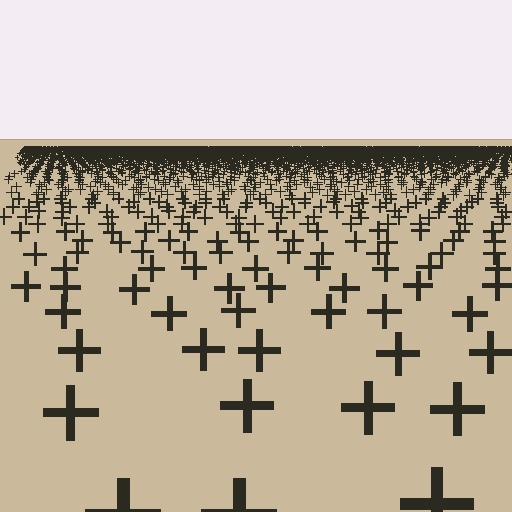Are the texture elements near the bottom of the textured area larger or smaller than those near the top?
Larger. Near the bottom, elements are closer to the viewer and appear at a bigger on-screen size.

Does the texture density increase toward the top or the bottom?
Density increases toward the top.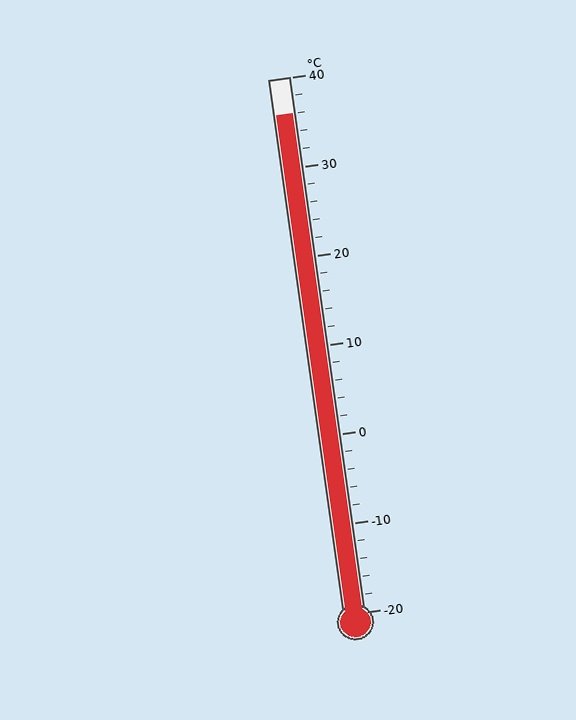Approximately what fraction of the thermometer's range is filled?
The thermometer is filled to approximately 95% of its range.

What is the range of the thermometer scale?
The thermometer scale ranges from -20°C to 40°C.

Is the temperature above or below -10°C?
The temperature is above -10°C.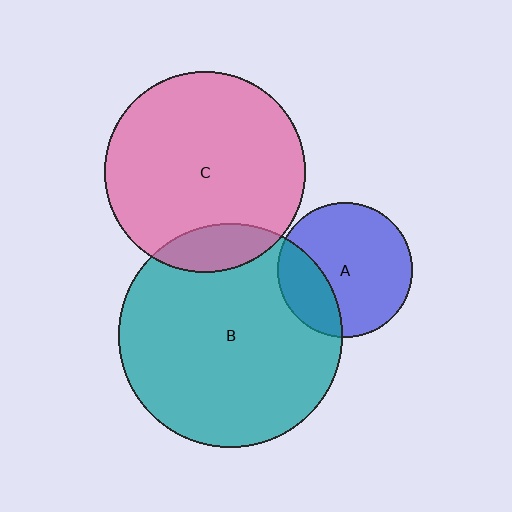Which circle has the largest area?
Circle B (teal).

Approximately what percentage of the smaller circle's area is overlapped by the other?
Approximately 15%.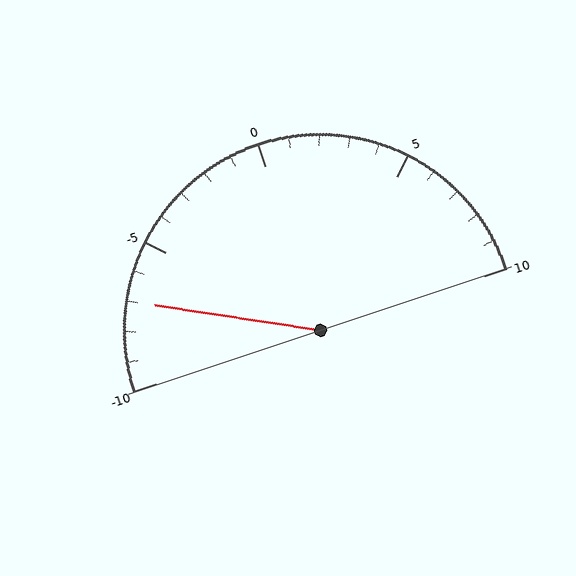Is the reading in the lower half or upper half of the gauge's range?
The reading is in the lower half of the range (-10 to 10).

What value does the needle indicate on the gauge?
The needle indicates approximately -7.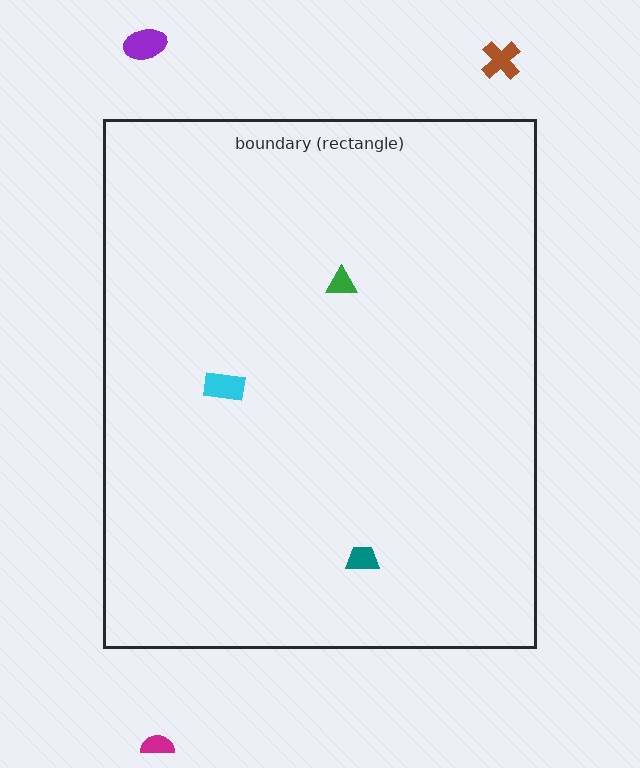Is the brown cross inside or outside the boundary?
Outside.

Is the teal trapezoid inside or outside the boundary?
Inside.